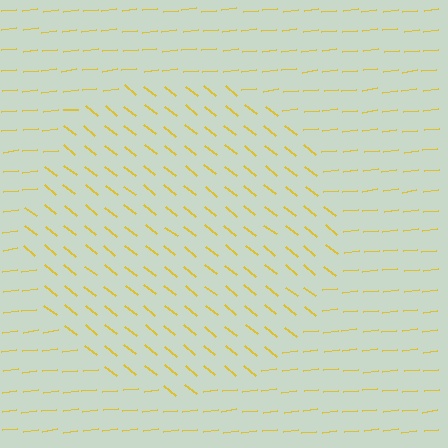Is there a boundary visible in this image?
Yes, there is a texture boundary formed by a change in line orientation.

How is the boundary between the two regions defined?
The boundary is defined purely by a change in line orientation (approximately 45 degrees difference). All lines are the same color and thickness.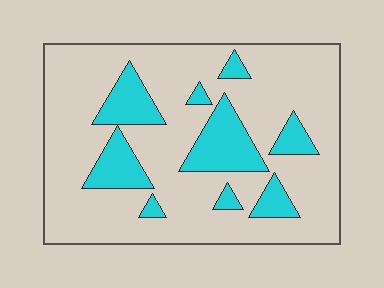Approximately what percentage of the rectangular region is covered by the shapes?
Approximately 20%.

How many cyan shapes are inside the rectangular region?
9.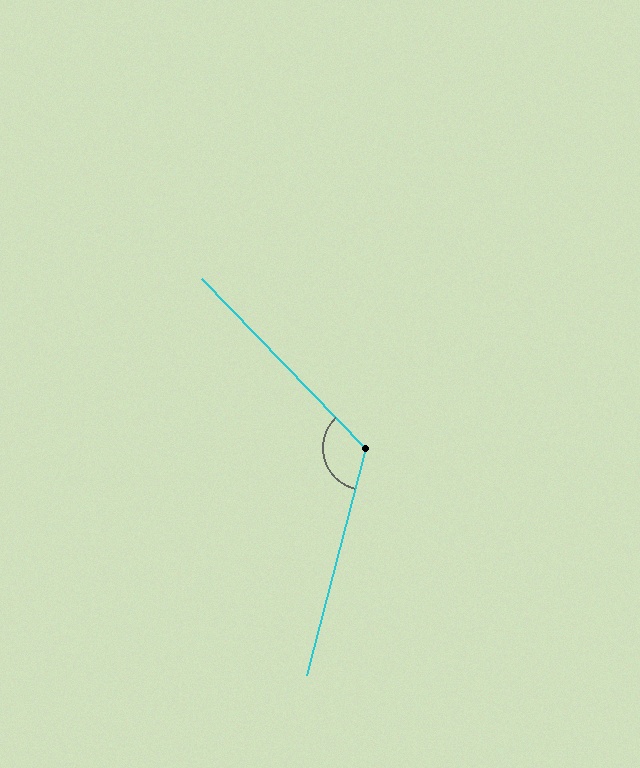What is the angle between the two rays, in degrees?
Approximately 121 degrees.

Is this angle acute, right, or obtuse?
It is obtuse.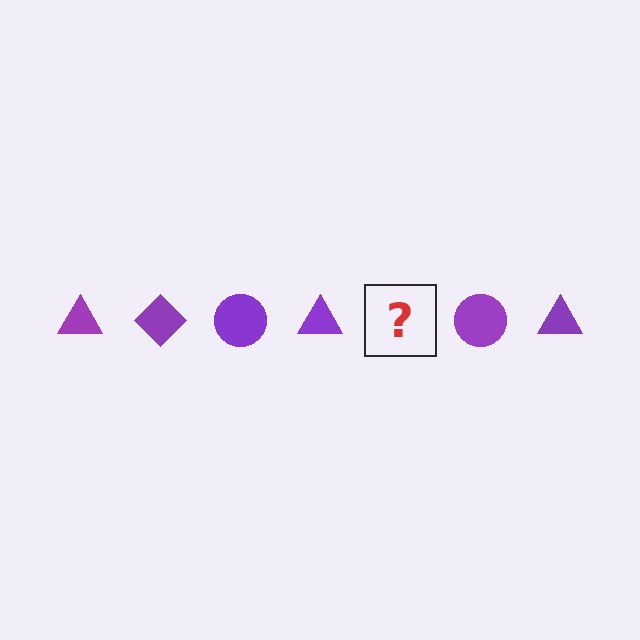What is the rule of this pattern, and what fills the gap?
The rule is that the pattern cycles through triangle, diamond, circle shapes in purple. The gap should be filled with a purple diamond.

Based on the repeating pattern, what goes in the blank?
The blank should be a purple diamond.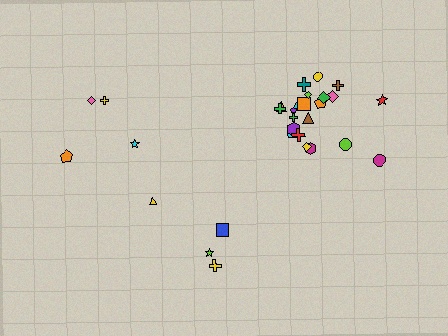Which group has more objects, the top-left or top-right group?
The top-right group.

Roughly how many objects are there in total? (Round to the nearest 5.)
Roughly 30 objects in total.